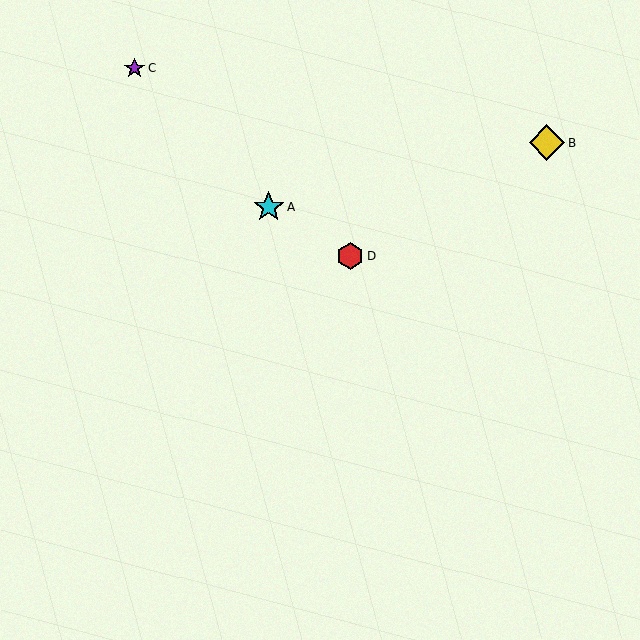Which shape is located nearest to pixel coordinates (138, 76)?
The purple star (labeled C) at (135, 68) is nearest to that location.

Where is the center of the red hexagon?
The center of the red hexagon is at (350, 256).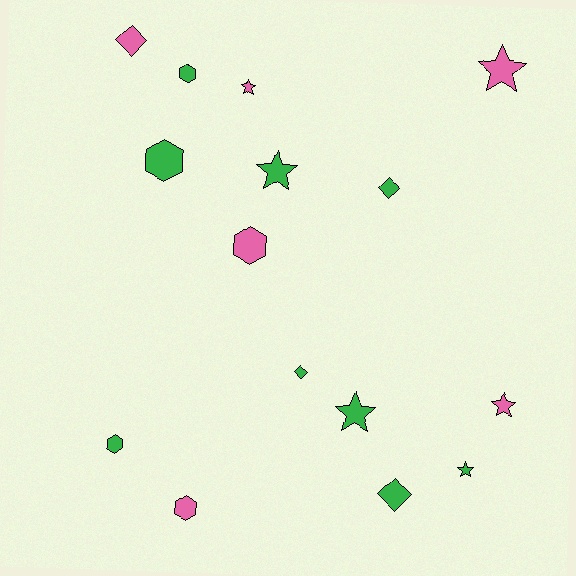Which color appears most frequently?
Green, with 9 objects.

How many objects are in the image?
There are 15 objects.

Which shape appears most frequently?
Star, with 6 objects.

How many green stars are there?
There are 3 green stars.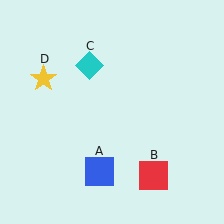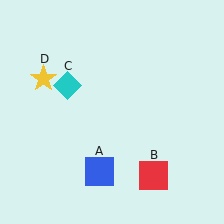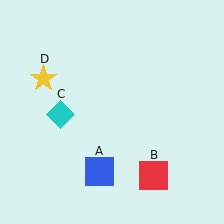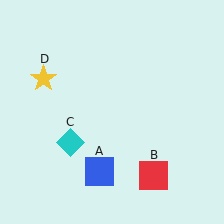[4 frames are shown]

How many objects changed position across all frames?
1 object changed position: cyan diamond (object C).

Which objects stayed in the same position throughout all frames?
Blue square (object A) and red square (object B) and yellow star (object D) remained stationary.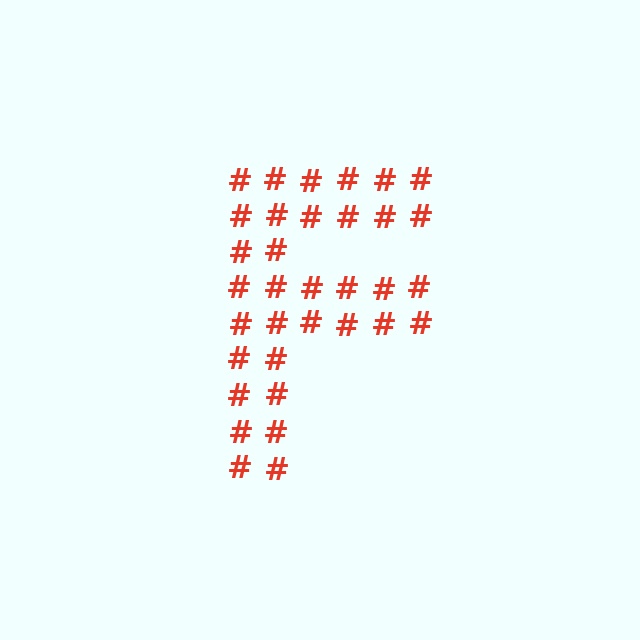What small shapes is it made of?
It is made of small hash symbols.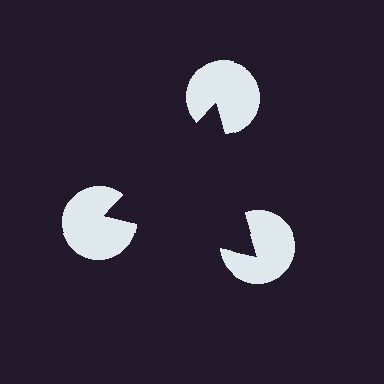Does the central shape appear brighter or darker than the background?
It typically appears slightly darker than the background, even though no actual brightness change is drawn.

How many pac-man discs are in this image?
There are 3 — one at each vertex of the illusory triangle.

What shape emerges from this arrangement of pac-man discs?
An illusory triangle — its edges are inferred from the aligned wedge cuts in the pac-man discs, not physically drawn.